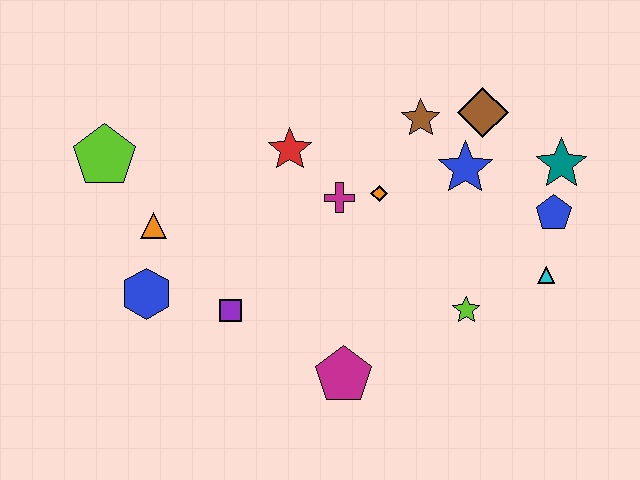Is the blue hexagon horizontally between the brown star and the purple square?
No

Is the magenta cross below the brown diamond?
Yes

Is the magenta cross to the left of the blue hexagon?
No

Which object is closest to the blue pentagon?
The teal star is closest to the blue pentagon.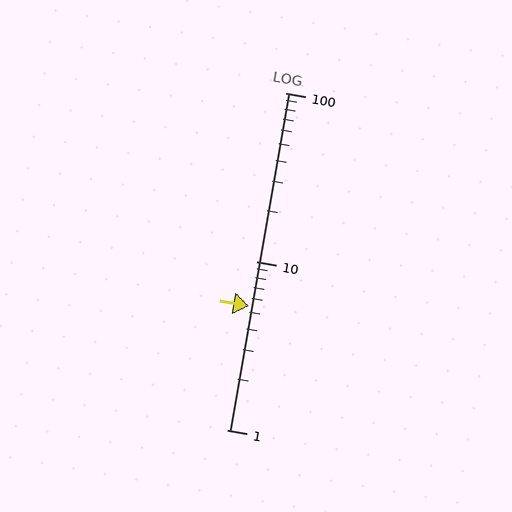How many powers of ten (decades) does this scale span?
The scale spans 2 decades, from 1 to 100.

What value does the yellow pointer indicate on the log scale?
The pointer indicates approximately 5.4.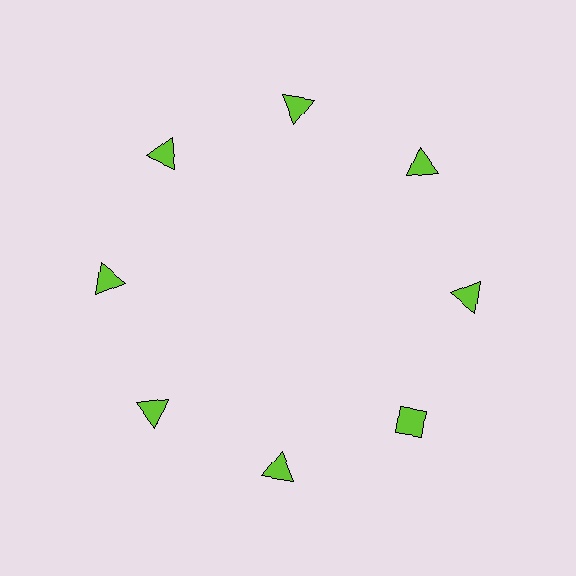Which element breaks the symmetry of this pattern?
The lime diamond at roughly the 4 o'clock position breaks the symmetry. All other shapes are lime triangles.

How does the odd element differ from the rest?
It has a different shape: diamond instead of triangle.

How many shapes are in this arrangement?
There are 8 shapes arranged in a ring pattern.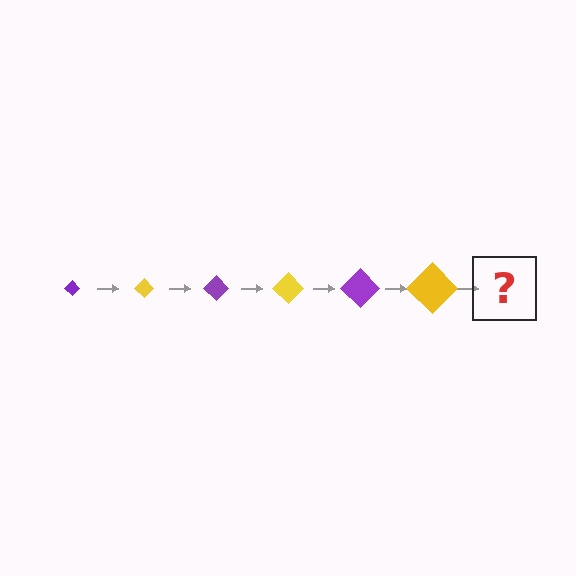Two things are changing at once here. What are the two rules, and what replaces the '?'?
The two rules are that the diamond grows larger each step and the color cycles through purple and yellow. The '?' should be a purple diamond, larger than the previous one.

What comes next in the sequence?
The next element should be a purple diamond, larger than the previous one.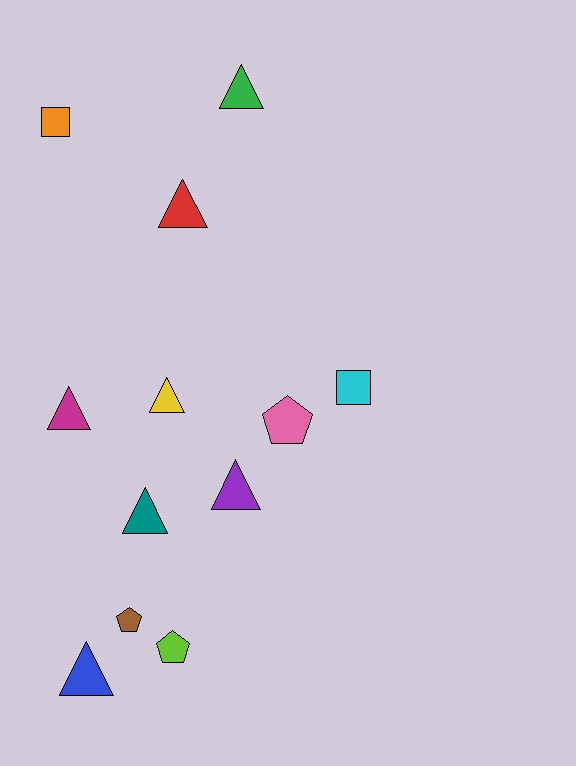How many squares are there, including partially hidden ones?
There are 2 squares.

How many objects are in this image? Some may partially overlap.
There are 12 objects.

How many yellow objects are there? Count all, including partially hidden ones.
There is 1 yellow object.